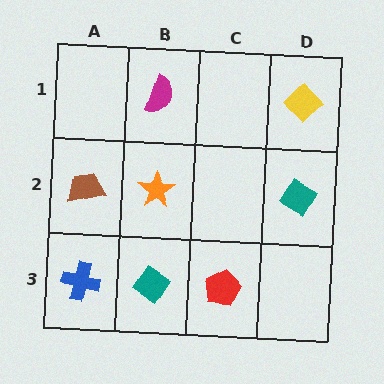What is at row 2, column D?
A teal diamond.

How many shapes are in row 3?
3 shapes.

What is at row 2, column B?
An orange star.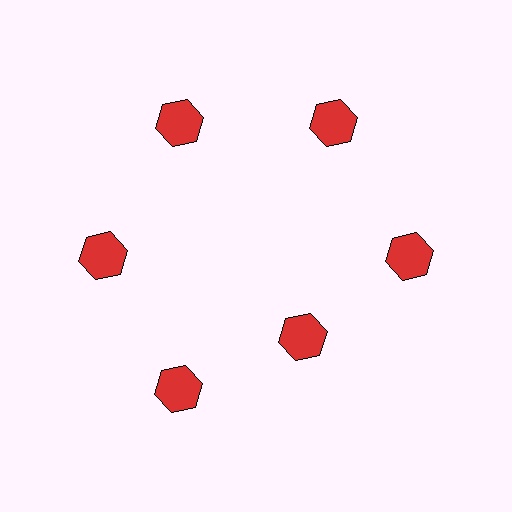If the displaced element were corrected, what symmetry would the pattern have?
It would have 6-fold rotational symmetry — the pattern would map onto itself every 60 degrees.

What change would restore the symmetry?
The symmetry would be restored by moving it outward, back onto the ring so that all 6 hexagons sit at equal angles and equal distance from the center.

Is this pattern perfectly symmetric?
No. The 6 red hexagons are arranged in a ring, but one element near the 5 o'clock position is pulled inward toward the center, breaking the 6-fold rotational symmetry.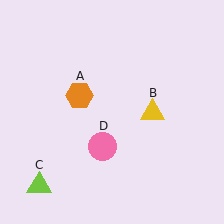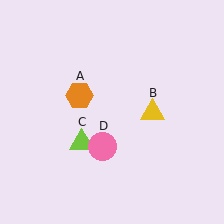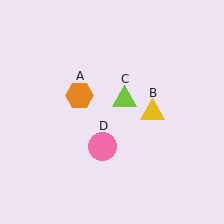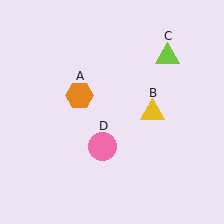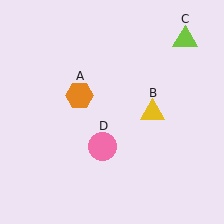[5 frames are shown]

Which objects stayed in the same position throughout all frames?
Orange hexagon (object A) and yellow triangle (object B) and pink circle (object D) remained stationary.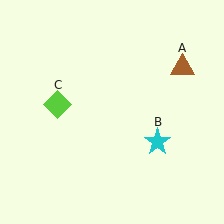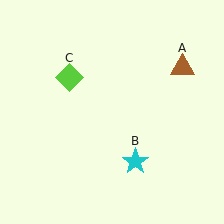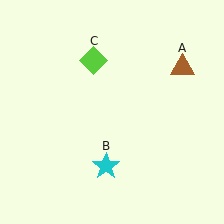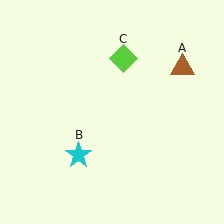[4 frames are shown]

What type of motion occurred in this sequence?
The cyan star (object B), lime diamond (object C) rotated clockwise around the center of the scene.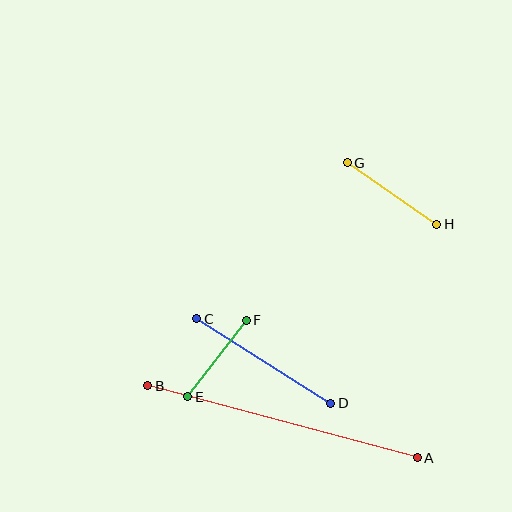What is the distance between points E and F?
The distance is approximately 96 pixels.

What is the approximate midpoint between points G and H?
The midpoint is at approximately (392, 194) pixels.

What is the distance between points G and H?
The distance is approximately 109 pixels.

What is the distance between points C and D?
The distance is approximately 158 pixels.